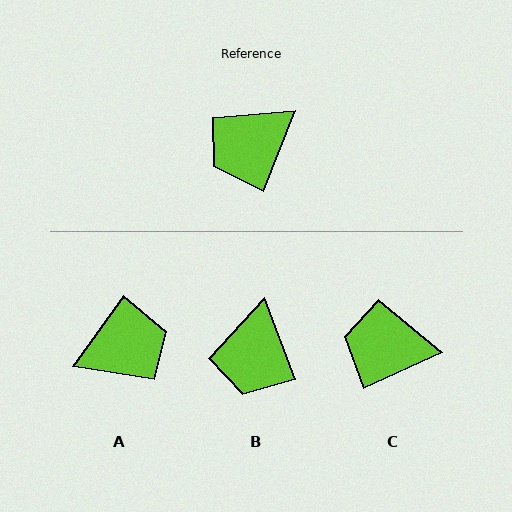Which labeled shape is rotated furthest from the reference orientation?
A, about 166 degrees away.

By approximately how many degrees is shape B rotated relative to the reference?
Approximately 42 degrees counter-clockwise.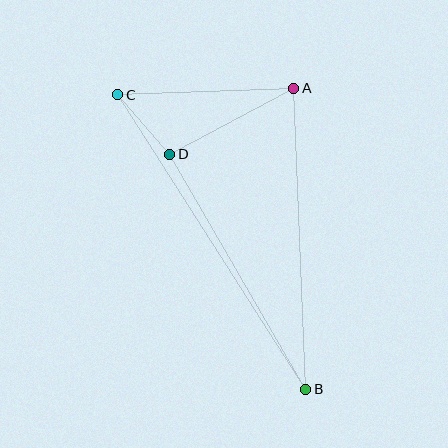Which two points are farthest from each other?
Points B and C are farthest from each other.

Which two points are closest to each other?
Points C and D are closest to each other.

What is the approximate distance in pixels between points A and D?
The distance between A and D is approximately 141 pixels.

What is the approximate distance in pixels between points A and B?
The distance between A and B is approximately 301 pixels.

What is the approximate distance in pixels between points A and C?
The distance between A and C is approximately 176 pixels.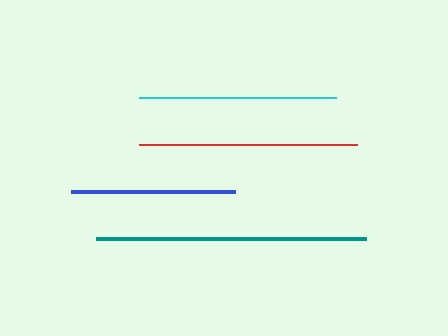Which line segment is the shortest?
The blue line is the shortest at approximately 163 pixels.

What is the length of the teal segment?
The teal segment is approximately 270 pixels long.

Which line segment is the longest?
The teal line is the longest at approximately 270 pixels.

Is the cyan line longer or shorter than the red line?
The red line is longer than the cyan line.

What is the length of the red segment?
The red segment is approximately 219 pixels long.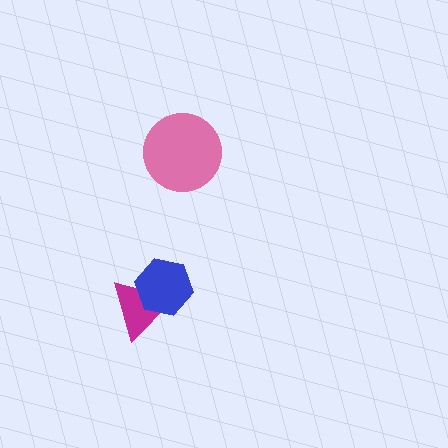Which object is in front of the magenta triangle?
The blue hexagon is in front of the magenta triangle.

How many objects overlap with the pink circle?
0 objects overlap with the pink circle.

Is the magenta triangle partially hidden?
Yes, it is partially covered by another shape.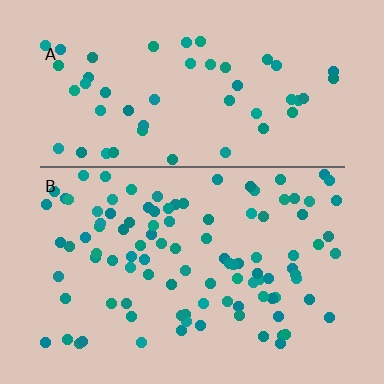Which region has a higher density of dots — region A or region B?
B (the bottom).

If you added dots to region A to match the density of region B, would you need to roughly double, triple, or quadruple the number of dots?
Approximately double.